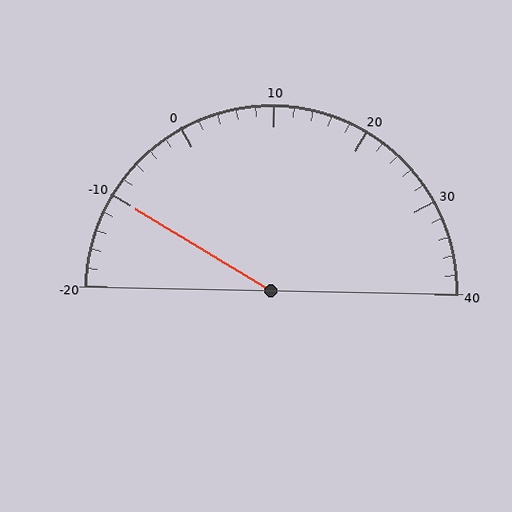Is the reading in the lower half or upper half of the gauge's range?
The reading is in the lower half of the range (-20 to 40).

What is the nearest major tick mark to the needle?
The nearest major tick mark is -10.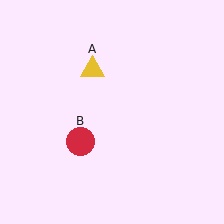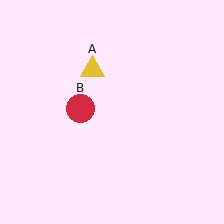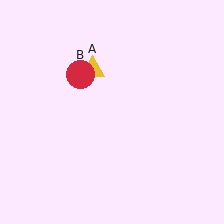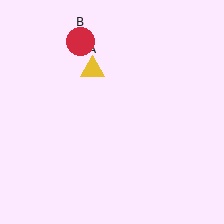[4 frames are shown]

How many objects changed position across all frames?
1 object changed position: red circle (object B).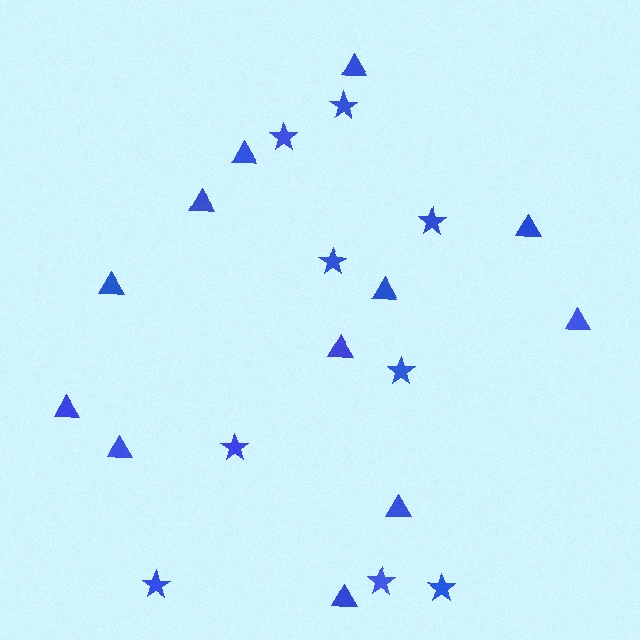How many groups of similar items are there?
There are 2 groups: one group of stars (9) and one group of triangles (12).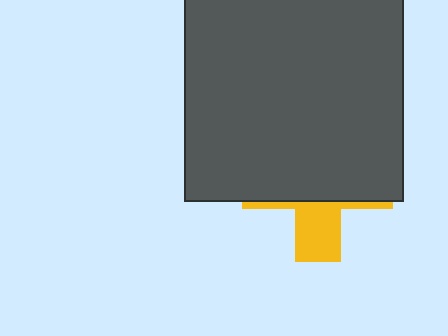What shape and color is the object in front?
The object in front is a dark gray square.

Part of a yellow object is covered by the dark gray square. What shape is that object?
It is a cross.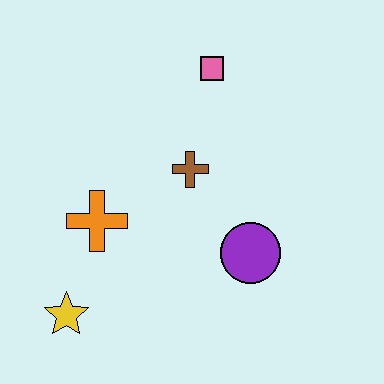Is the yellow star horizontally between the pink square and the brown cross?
No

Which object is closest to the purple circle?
The brown cross is closest to the purple circle.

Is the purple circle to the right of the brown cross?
Yes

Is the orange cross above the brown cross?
No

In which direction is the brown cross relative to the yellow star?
The brown cross is above the yellow star.